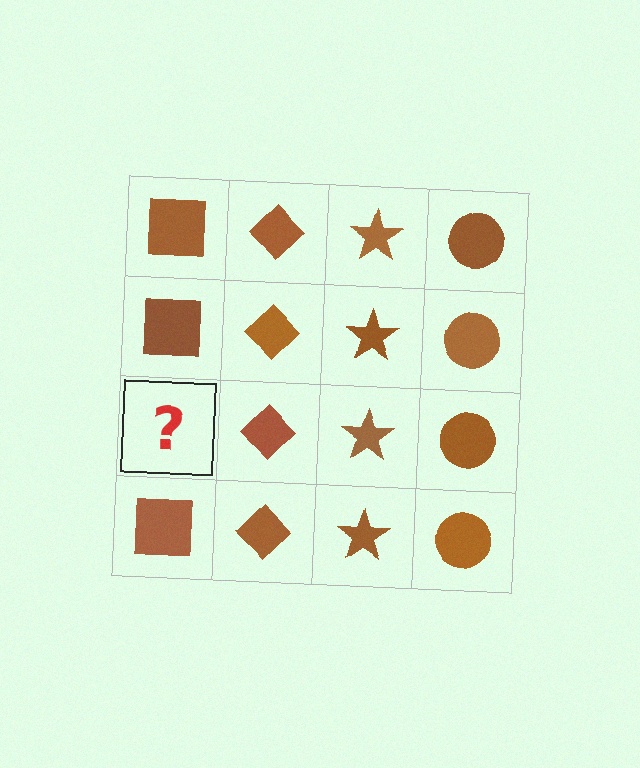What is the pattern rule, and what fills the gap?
The rule is that each column has a consistent shape. The gap should be filled with a brown square.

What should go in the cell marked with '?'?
The missing cell should contain a brown square.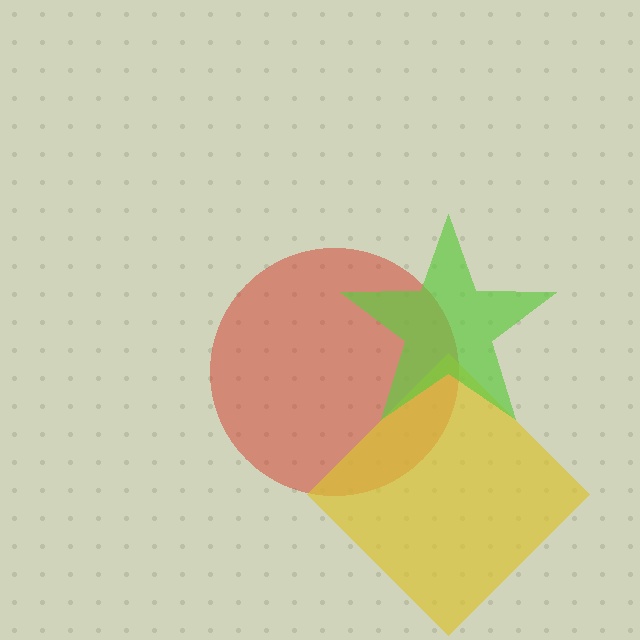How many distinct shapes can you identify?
There are 3 distinct shapes: a red circle, a yellow diamond, a lime star.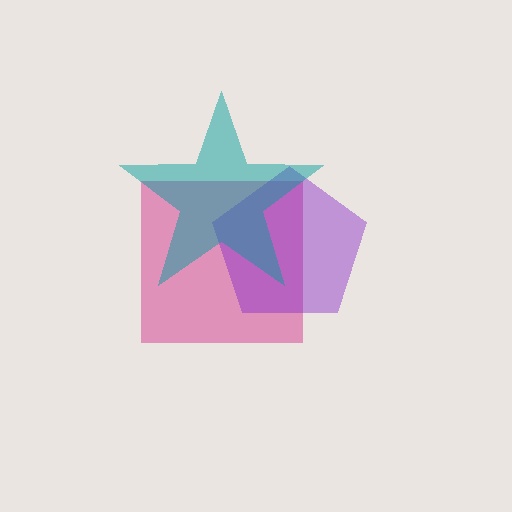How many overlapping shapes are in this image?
There are 3 overlapping shapes in the image.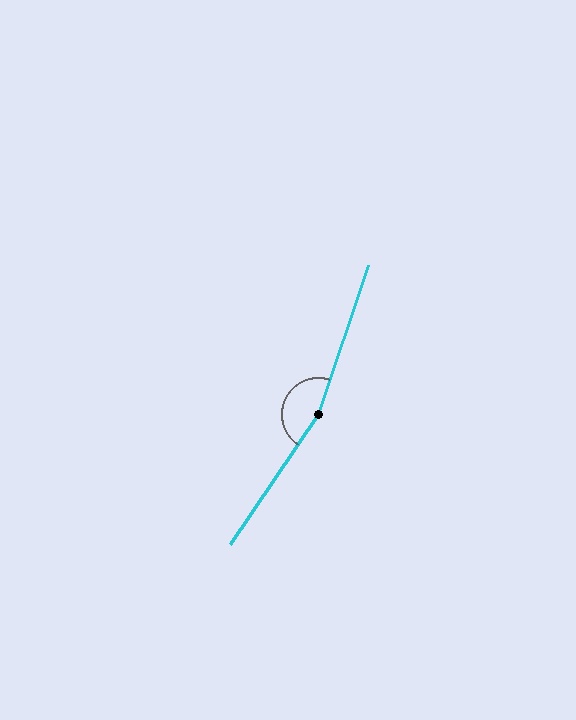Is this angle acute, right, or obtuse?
It is obtuse.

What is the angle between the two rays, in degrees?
Approximately 165 degrees.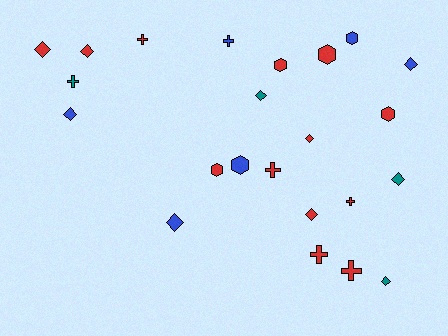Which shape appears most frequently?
Diamond, with 10 objects.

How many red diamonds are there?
There are 4 red diamonds.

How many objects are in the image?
There are 23 objects.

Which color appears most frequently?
Red, with 13 objects.